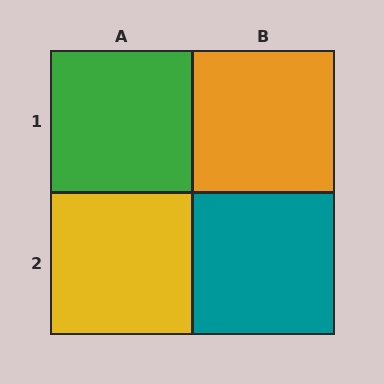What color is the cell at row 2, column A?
Yellow.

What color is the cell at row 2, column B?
Teal.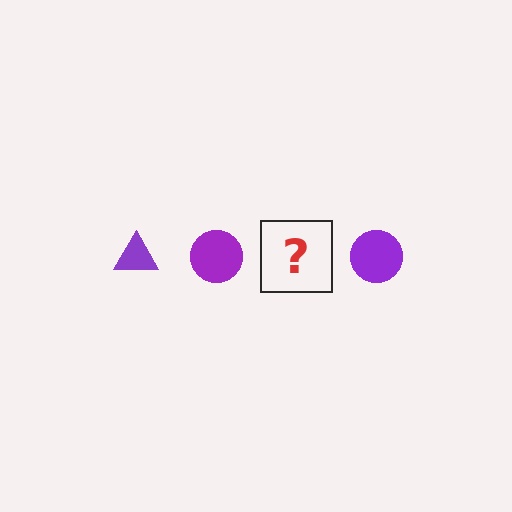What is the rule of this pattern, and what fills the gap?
The rule is that the pattern cycles through triangle, circle shapes in purple. The gap should be filled with a purple triangle.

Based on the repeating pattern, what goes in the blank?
The blank should be a purple triangle.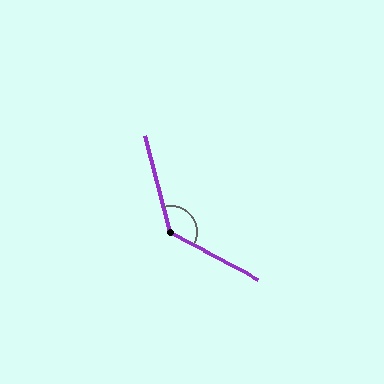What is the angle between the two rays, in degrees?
Approximately 133 degrees.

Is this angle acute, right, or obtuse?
It is obtuse.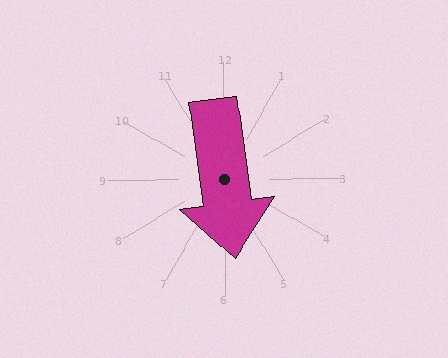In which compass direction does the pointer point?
South.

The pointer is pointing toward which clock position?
Roughly 6 o'clock.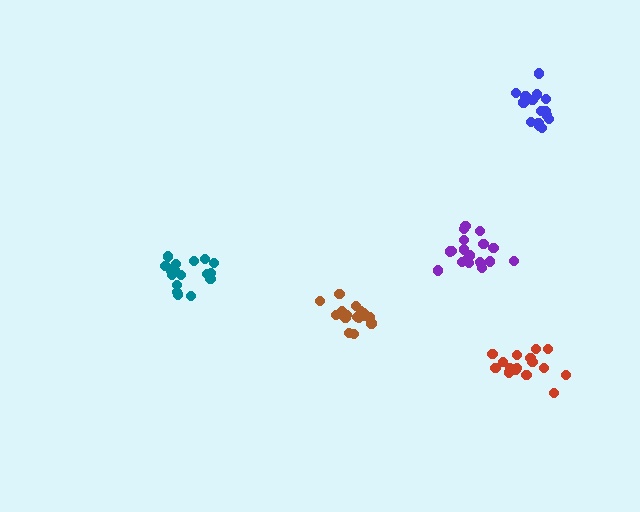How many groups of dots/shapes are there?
There are 5 groups.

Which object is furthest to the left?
The teal cluster is leftmost.